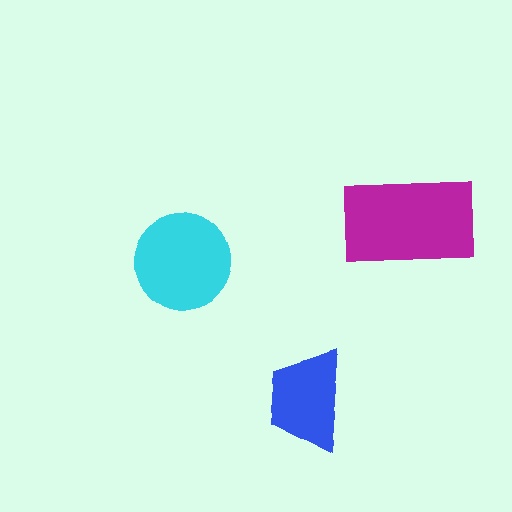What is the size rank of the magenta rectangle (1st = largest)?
1st.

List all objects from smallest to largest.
The blue trapezoid, the cyan circle, the magenta rectangle.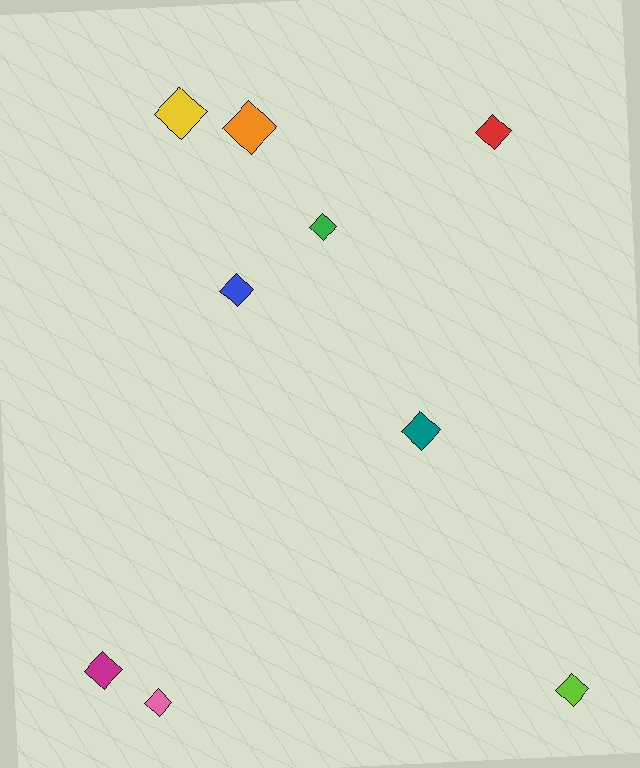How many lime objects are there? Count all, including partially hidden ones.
There is 1 lime object.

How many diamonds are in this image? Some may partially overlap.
There are 9 diamonds.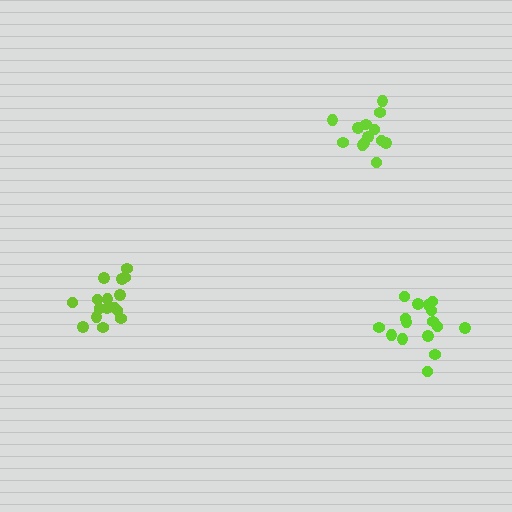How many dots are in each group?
Group 1: 13 dots, Group 2: 17 dots, Group 3: 16 dots (46 total).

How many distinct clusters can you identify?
There are 3 distinct clusters.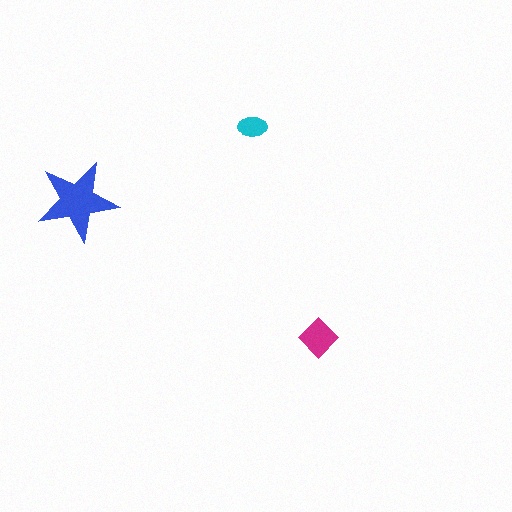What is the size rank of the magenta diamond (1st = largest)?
2nd.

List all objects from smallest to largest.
The cyan ellipse, the magenta diamond, the blue star.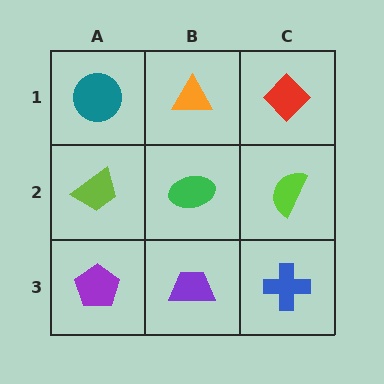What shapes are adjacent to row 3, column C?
A lime semicircle (row 2, column C), a purple trapezoid (row 3, column B).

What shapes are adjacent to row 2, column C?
A red diamond (row 1, column C), a blue cross (row 3, column C), a green ellipse (row 2, column B).